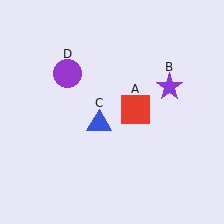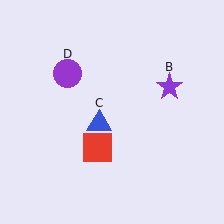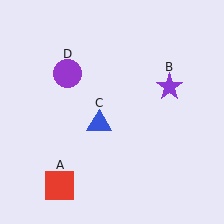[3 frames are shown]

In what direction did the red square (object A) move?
The red square (object A) moved down and to the left.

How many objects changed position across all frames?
1 object changed position: red square (object A).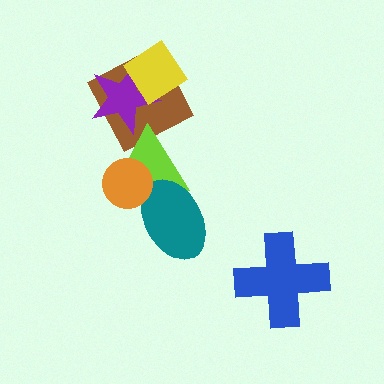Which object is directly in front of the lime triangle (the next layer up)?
The teal ellipse is directly in front of the lime triangle.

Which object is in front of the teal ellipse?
The orange circle is in front of the teal ellipse.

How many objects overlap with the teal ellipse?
2 objects overlap with the teal ellipse.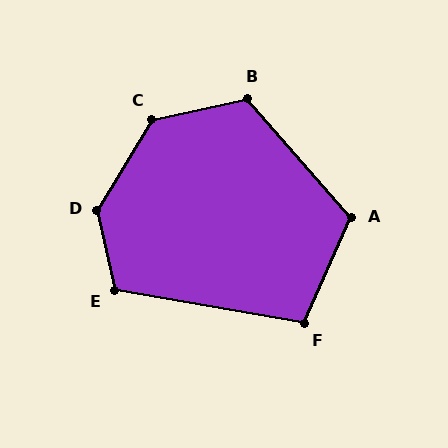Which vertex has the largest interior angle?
D, at approximately 137 degrees.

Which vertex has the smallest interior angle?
F, at approximately 104 degrees.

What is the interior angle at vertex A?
Approximately 115 degrees (obtuse).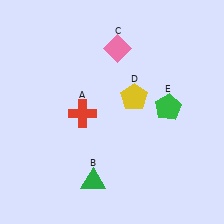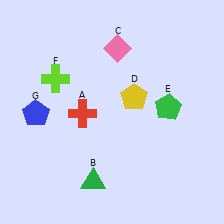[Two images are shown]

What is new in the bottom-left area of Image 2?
A blue pentagon (G) was added in the bottom-left area of Image 2.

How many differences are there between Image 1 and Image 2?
There are 2 differences between the two images.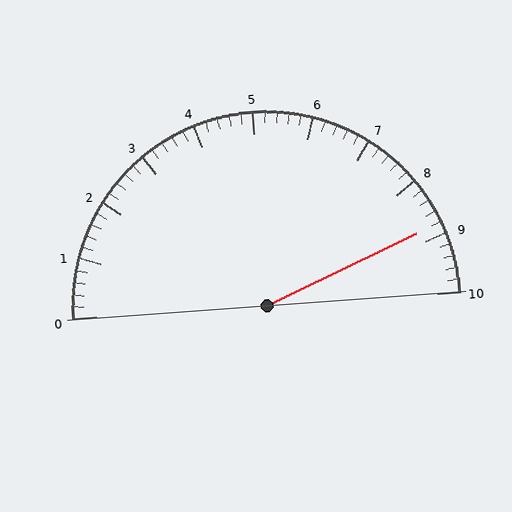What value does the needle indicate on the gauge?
The needle indicates approximately 8.8.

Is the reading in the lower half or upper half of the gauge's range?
The reading is in the upper half of the range (0 to 10).